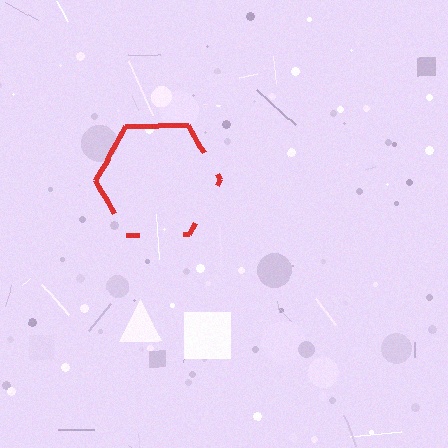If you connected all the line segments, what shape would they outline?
They would outline a hexagon.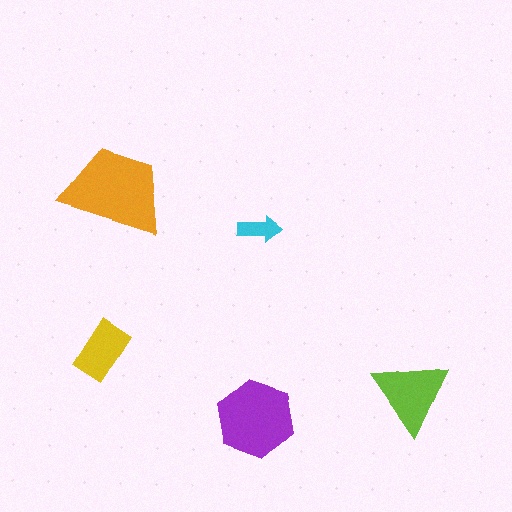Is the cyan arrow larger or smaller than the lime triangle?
Smaller.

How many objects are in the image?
There are 5 objects in the image.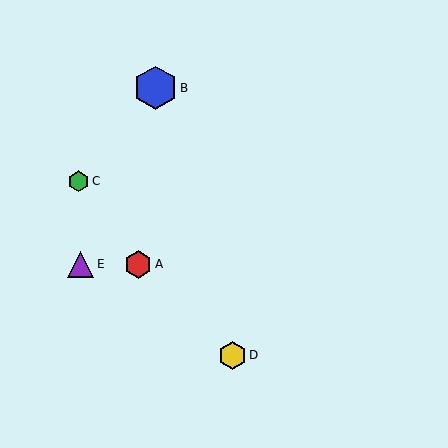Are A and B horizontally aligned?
No, A is at y≈264 and B is at y≈88.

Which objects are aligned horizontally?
Objects A, E are aligned horizontally.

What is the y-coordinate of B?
Object B is at y≈88.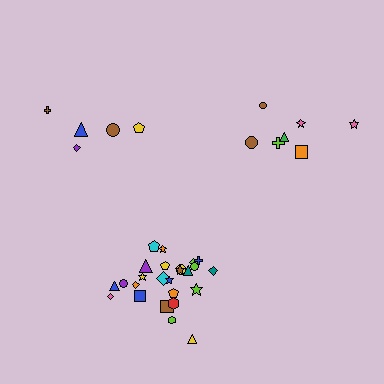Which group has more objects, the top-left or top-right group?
The top-right group.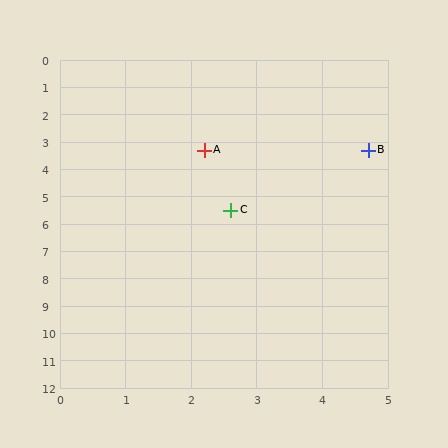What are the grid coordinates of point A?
Point A is at approximately (2.2, 3.3).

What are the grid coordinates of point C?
Point C is at approximately (2.6, 5.5).